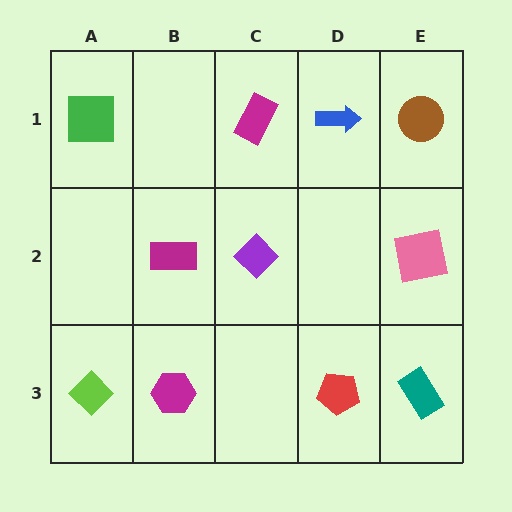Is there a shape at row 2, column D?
No, that cell is empty.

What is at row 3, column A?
A lime diamond.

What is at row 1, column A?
A green square.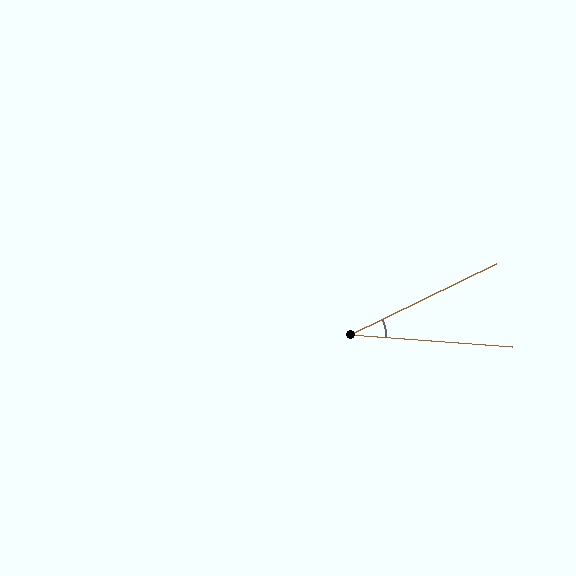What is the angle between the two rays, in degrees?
Approximately 30 degrees.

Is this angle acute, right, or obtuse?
It is acute.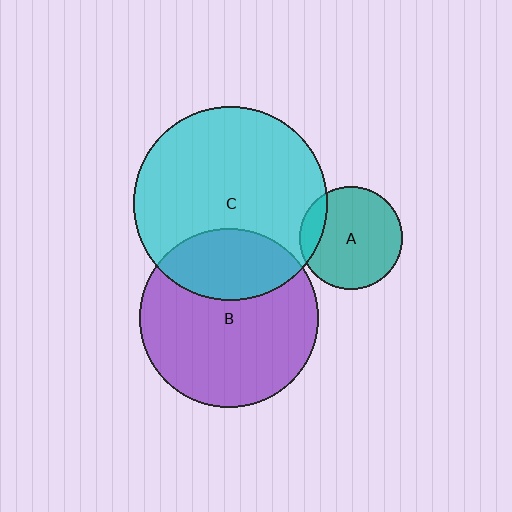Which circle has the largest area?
Circle C (cyan).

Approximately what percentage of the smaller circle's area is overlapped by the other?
Approximately 30%.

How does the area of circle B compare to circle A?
Approximately 3.1 times.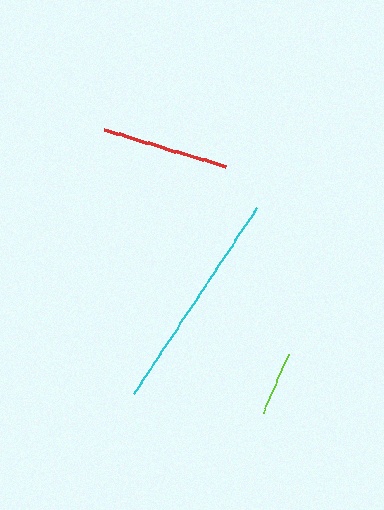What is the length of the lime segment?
The lime segment is approximately 64 pixels long.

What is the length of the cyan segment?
The cyan segment is approximately 224 pixels long.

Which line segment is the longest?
The cyan line is the longest at approximately 224 pixels.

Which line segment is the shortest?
The lime line is the shortest at approximately 64 pixels.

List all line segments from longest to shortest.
From longest to shortest: cyan, red, lime.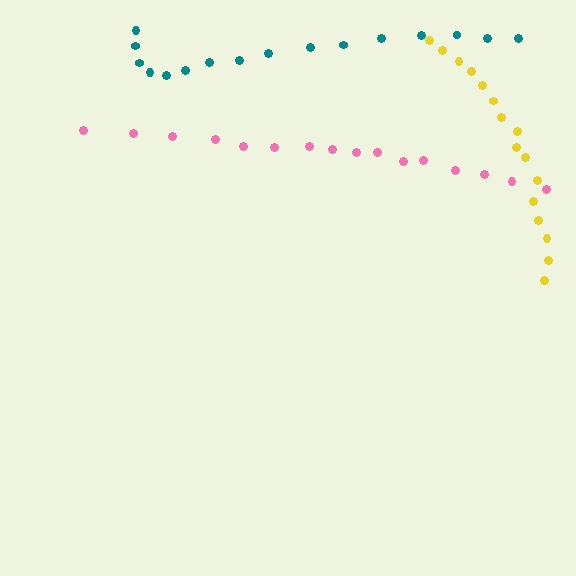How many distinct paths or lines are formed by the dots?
There are 3 distinct paths.